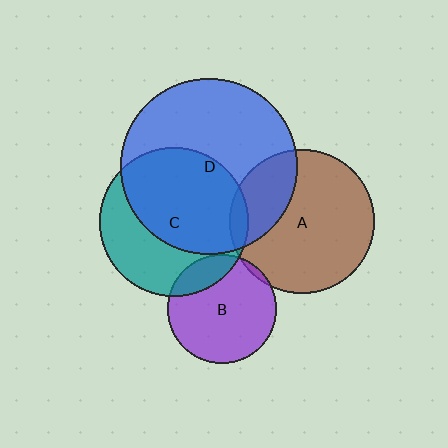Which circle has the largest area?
Circle D (blue).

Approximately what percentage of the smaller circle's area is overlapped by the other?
Approximately 5%.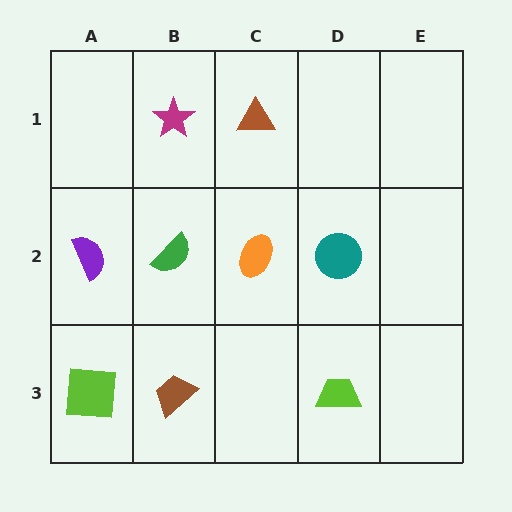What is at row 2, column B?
A green semicircle.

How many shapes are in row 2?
4 shapes.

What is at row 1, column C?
A brown triangle.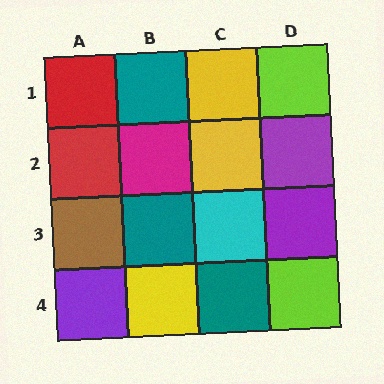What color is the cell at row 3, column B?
Teal.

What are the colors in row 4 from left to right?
Purple, yellow, teal, lime.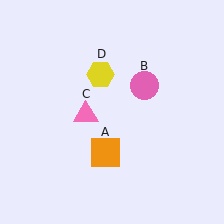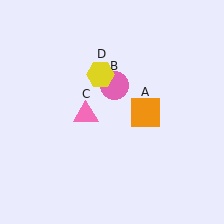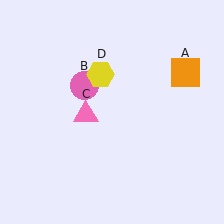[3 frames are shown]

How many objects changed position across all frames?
2 objects changed position: orange square (object A), pink circle (object B).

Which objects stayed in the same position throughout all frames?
Pink triangle (object C) and yellow hexagon (object D) remained stationary.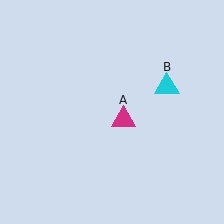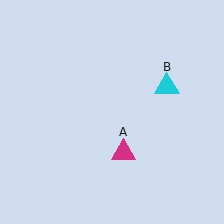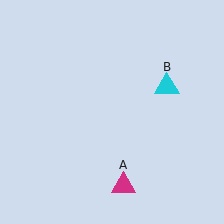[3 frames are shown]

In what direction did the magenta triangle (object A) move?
The magenta triangle (object A) moved down.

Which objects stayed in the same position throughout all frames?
Cyan triangle (object B) remained stationary.